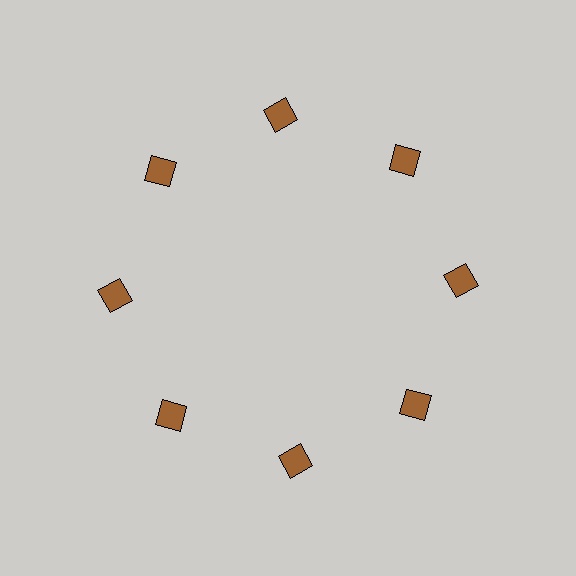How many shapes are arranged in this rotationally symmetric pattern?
There are 8 shapes, arranged in 8 groups of 1.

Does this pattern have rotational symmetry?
Yes, this pattern has 8-fold rotational symmetry. It looks the same after rotating 45 degrees around the center.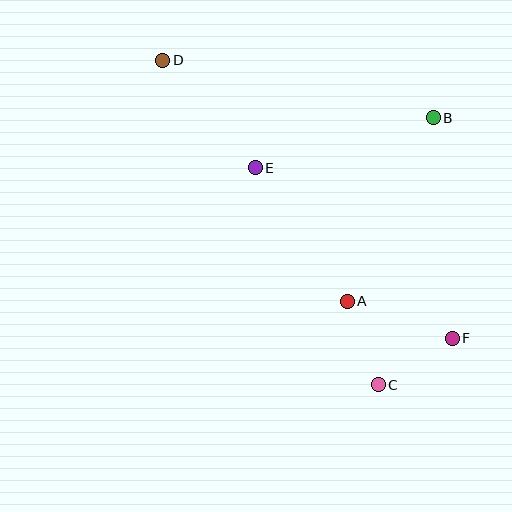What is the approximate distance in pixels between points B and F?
The distance between B and F is approximately 221 pixels.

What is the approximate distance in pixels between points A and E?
The distance between A and E is approximately 162 pixels.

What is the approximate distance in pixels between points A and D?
The distance between A and D is approximately 304 pixels.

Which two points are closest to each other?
Points C and F are closest to each other.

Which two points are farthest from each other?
Points D and F are farthest from each other.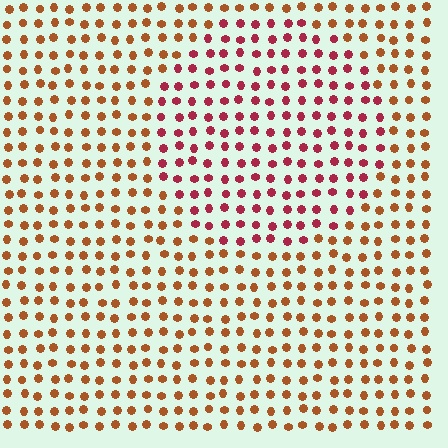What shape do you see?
I see a circle.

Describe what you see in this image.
The image is filled with small brown elements in a uniform arrangement. A circle-shaped region is visible where the elements are tinted to a slightly different hue, forming a subtle color boundary.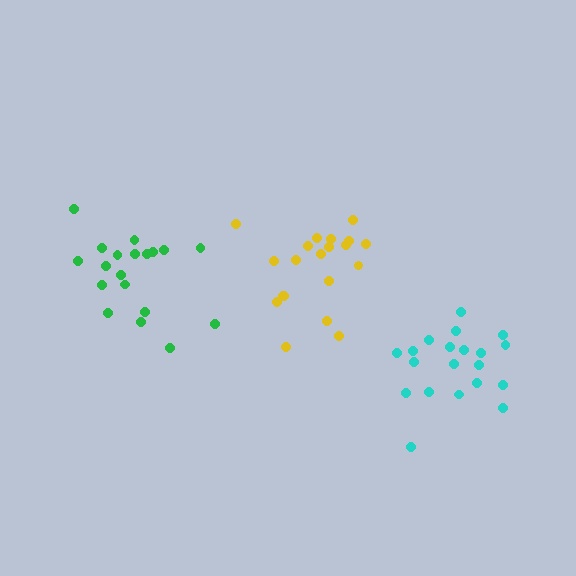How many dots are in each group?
Group 1: 20 dots, Group 2: 19 dots, Group 3: 20 dots (59 total).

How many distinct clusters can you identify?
There are 3 distinct clusters.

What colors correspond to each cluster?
The clusters are colored: cyan, green, yellow.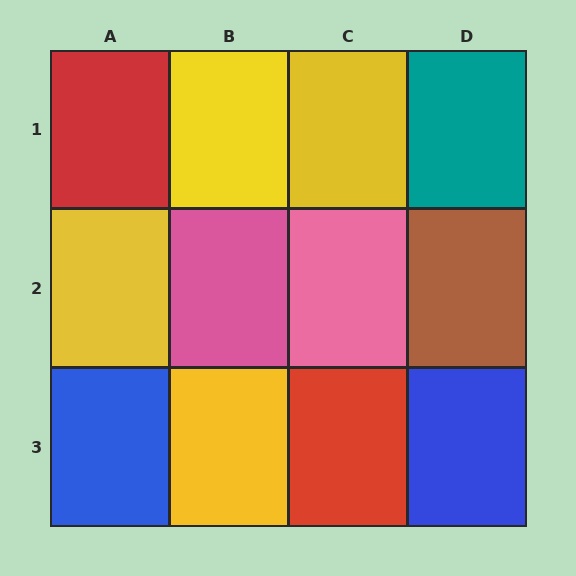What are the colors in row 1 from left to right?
Red, yellow, yellow, teal.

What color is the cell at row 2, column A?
Yellow.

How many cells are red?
2 cells are red.